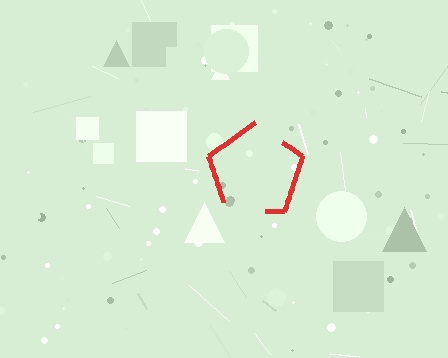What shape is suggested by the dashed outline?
The dashed outline suggests a pentagon.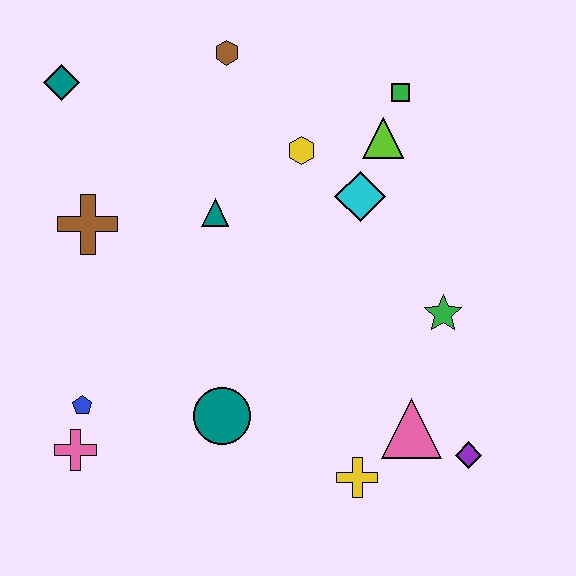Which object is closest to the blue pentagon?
The pink cross is closest to the blue pentagon.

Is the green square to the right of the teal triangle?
Yes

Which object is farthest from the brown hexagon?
The purple diamond is farthest from the brown hexagon.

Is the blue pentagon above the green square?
No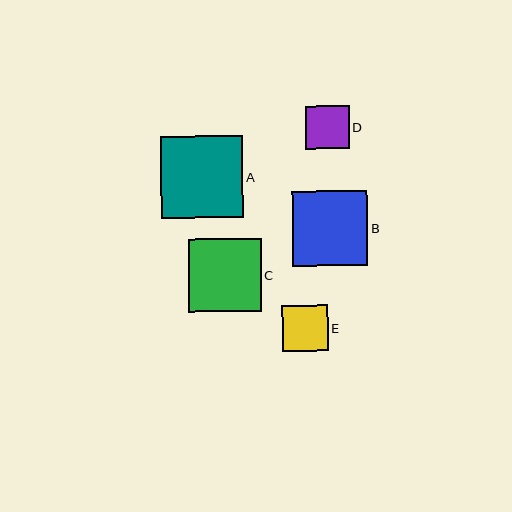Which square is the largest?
Square A is the largest with a size of approximately 82 pixels.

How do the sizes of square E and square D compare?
Square E and square D are approximately the same size.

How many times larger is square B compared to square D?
Square B is approximately 1.7 times the size of square D.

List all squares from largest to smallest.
From largest to smallest: A, B, C, E, D.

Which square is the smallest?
Square D is the smallest with a size of approximately 43 pixels.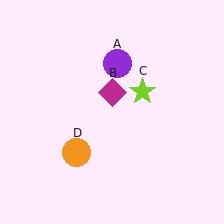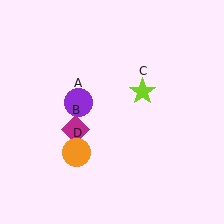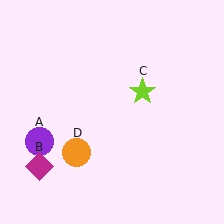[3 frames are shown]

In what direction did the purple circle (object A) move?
The purple circle (object A) moved down and to the left.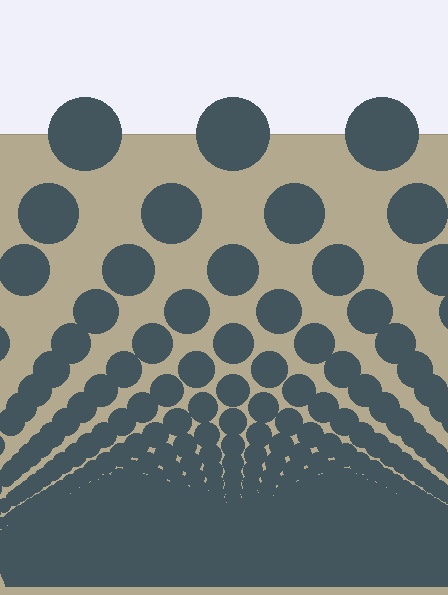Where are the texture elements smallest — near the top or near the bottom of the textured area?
Near the bottom.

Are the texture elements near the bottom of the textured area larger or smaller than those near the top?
Smaller. The gradient is inverted — elements near the bottom are smaller and denser.